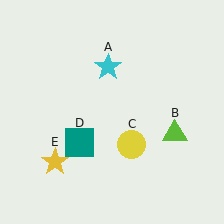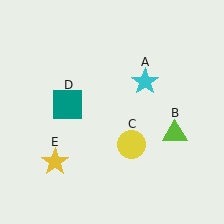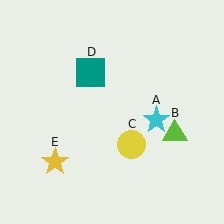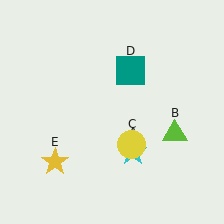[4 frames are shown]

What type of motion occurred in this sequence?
The cyan star (object A), teal square (object D) rotated clockwise around the center of the scene.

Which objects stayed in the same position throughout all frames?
Lime triangle (object B) and yellow circle (object C) and yellow star (object E) remained stationary.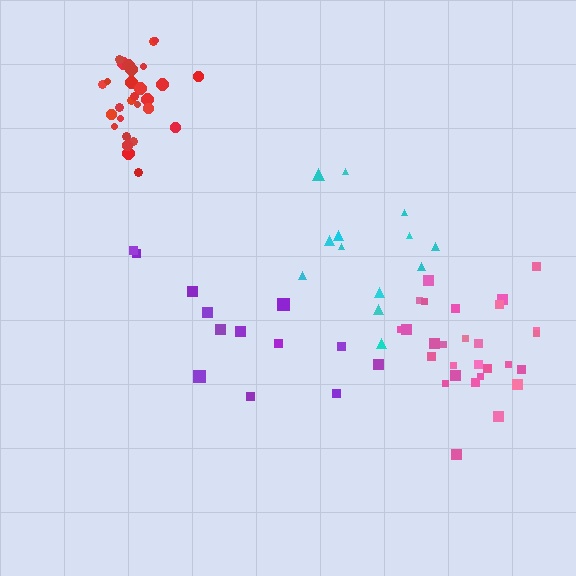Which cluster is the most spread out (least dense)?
Purple.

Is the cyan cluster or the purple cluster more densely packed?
Cyan.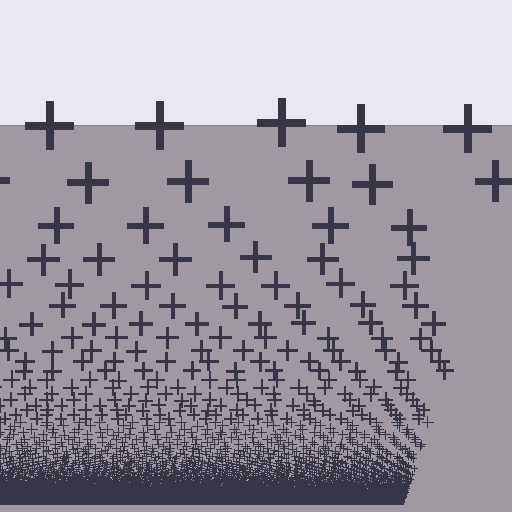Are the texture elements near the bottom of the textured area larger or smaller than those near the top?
Smaller. The gradient is inverted — elements near the bottom are smaller and denser.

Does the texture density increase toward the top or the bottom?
Density increases toward the bottom.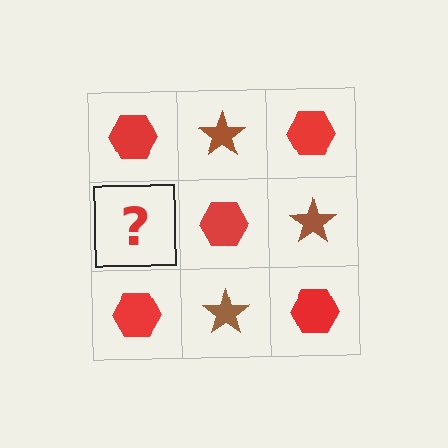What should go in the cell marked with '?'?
The missing cell should contain a brown star.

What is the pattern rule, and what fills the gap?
The rule is that it alternates red hexagon and brown star in a checkerboard pattern. The gap should be filled with a brown star.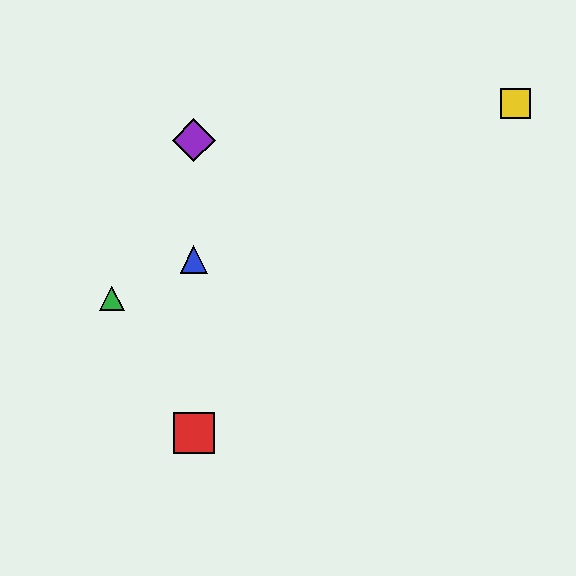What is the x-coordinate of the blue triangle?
The blue triangle is at x≈194.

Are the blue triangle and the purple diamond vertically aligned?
Yes, both are at x≈194.